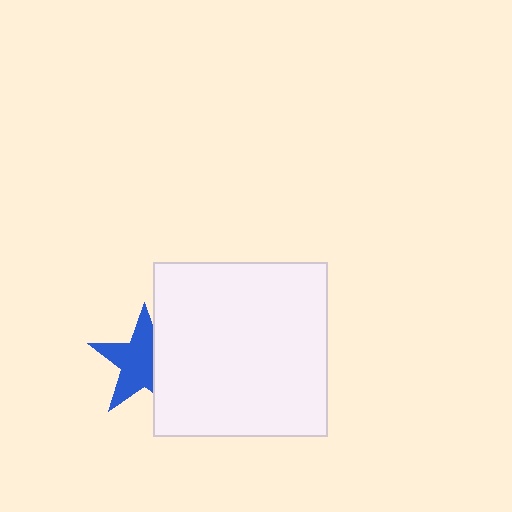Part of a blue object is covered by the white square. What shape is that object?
It is a star.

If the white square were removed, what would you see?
You would see the complete blue star.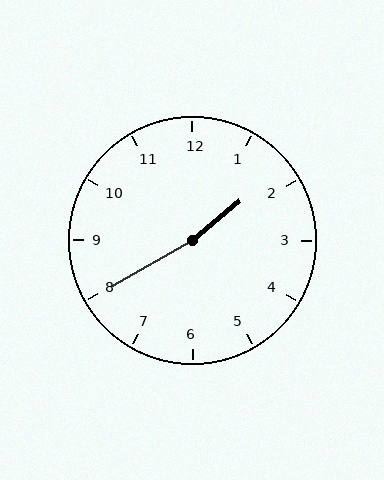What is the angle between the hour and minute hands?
Approximately 170 degrees.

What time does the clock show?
1:40.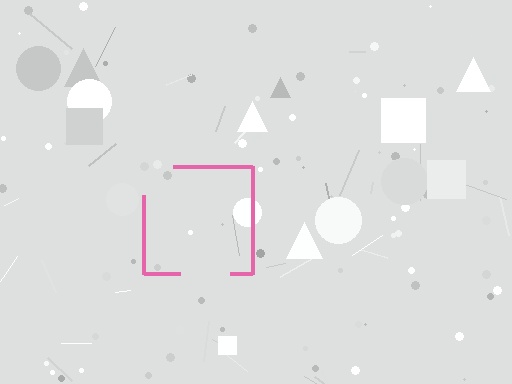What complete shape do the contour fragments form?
The contour fragments form a square.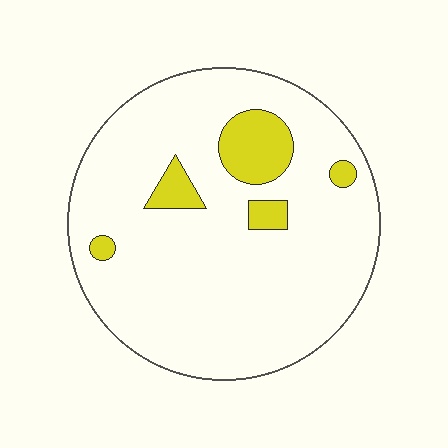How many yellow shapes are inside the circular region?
5.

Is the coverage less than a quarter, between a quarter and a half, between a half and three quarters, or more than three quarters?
Less than a quarter.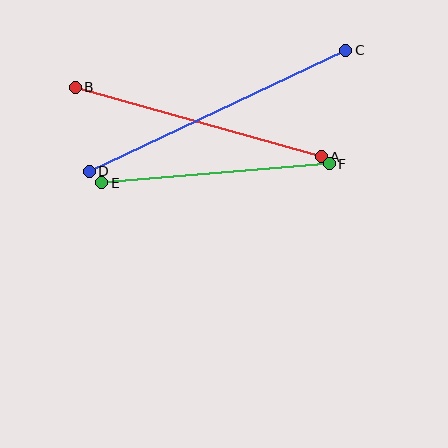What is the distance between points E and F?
The distance is approximately 229 pixels.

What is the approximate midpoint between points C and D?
The midpoint is at approximately (218, 111) pixels.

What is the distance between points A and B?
The distance is approximately 256 pixels.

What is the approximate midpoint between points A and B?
The midpoint is at approximately (198, 122) pixels.